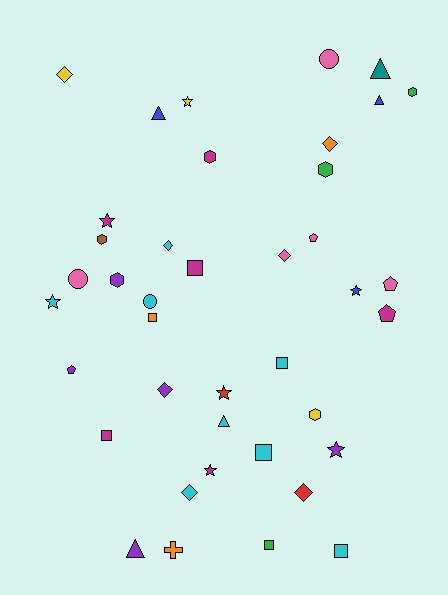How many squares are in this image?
There are 7 squares.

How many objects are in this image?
There are 40 objects.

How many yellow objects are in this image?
There are 3 yellow objects.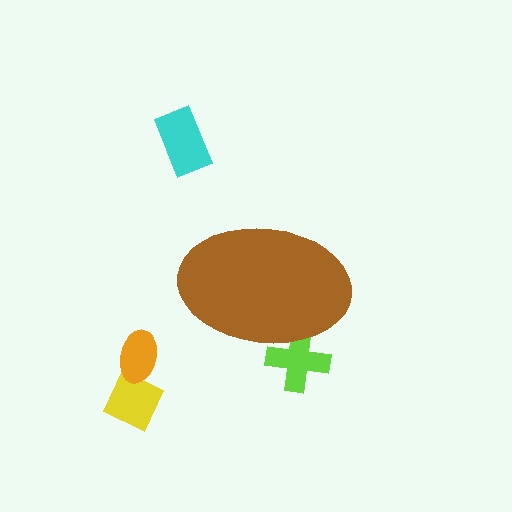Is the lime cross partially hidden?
Yes, the lime cross is partially hidden behind the brown ellipse.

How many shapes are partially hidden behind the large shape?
1 shape is partially hidden.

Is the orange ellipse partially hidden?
No, the orange ellipse is fully visible.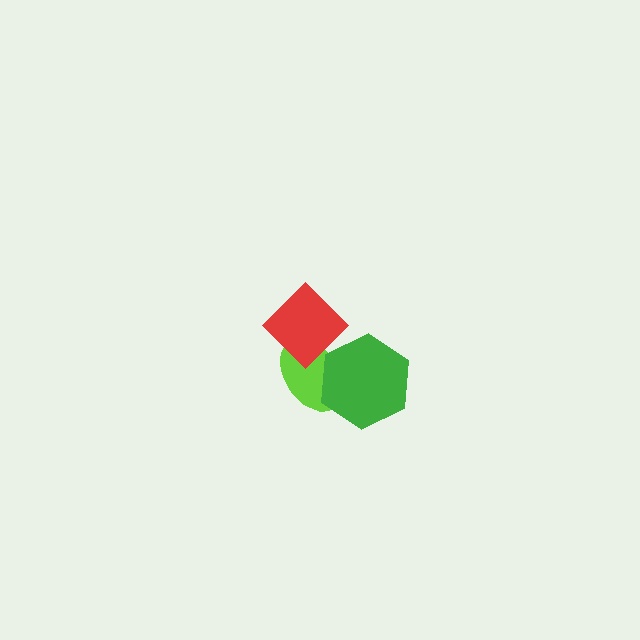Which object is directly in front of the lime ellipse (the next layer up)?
The green hexagon is directly in front of the lime ellipse.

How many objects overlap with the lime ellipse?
2 objects overlap with the lime ellipse.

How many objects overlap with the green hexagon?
1 object overlaps with the green hexagon.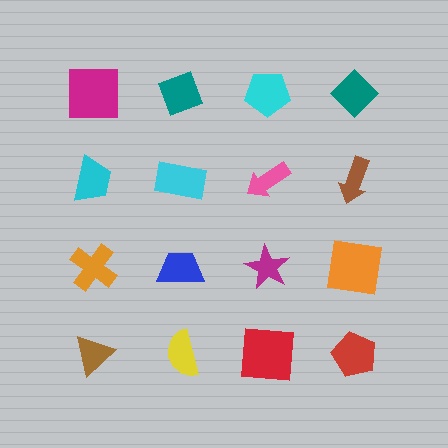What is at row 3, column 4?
An orange square.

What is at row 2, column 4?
A brown arrow.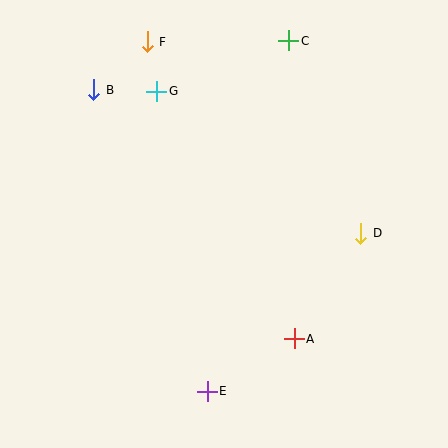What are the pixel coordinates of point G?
Point G is at (157, 91).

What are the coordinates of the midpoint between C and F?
The midpoint between C and F is at (218, 41).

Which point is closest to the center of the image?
Point A at (294, 339) is closest to the center.